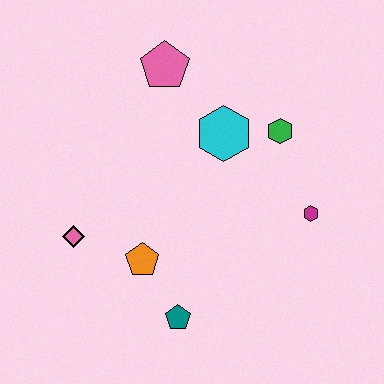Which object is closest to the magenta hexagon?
The green hexagon is closest to the magenta hexagon.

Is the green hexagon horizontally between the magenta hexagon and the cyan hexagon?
Yes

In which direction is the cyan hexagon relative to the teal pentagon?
The cyan hexagon is above the teal pentagon.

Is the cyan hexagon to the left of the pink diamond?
No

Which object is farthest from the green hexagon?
The pink diamond is farthest from the green hexagon.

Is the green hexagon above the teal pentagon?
Yes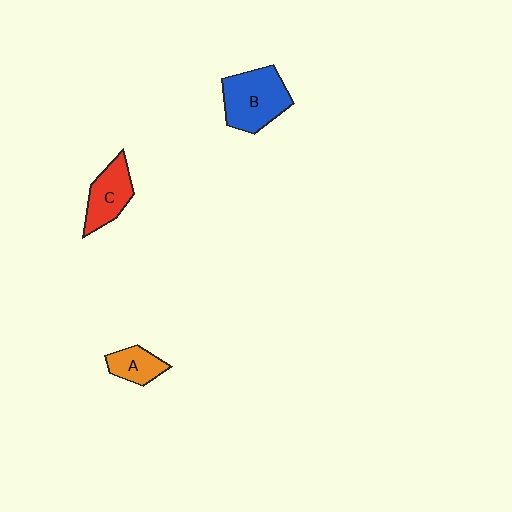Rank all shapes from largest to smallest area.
From largest to smallest: B (blue), C (red), A (orange).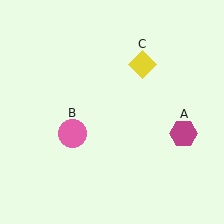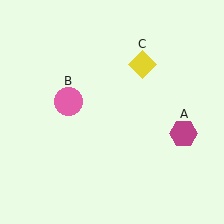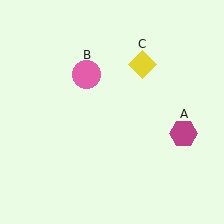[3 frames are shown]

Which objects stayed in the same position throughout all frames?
Magenta hexagon (object A) and yellow diamond (object C) remained stationary.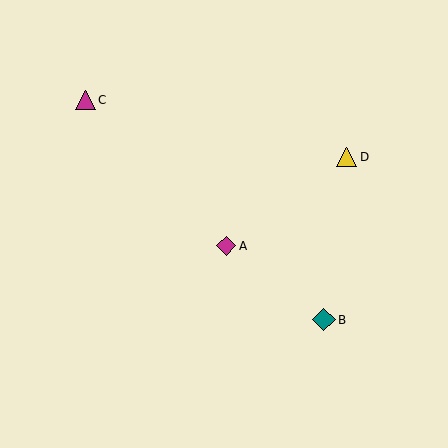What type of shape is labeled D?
Shape D is a yellow triangle.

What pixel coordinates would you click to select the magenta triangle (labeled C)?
Click at (85, 100) to select the magenta triangle C.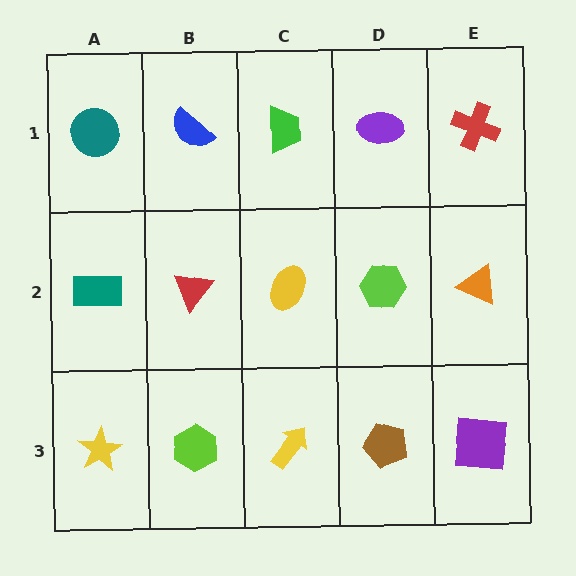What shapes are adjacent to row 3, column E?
An orange triangle (row 2, column E), a brown pentagon (row 3, column D).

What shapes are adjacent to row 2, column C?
A green trapezoid (row 1, column C), a yellow arrow (row 3, column C), a red triangle (row 2, column B), a lime hexagon (row 2, column D).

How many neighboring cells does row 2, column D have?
4.